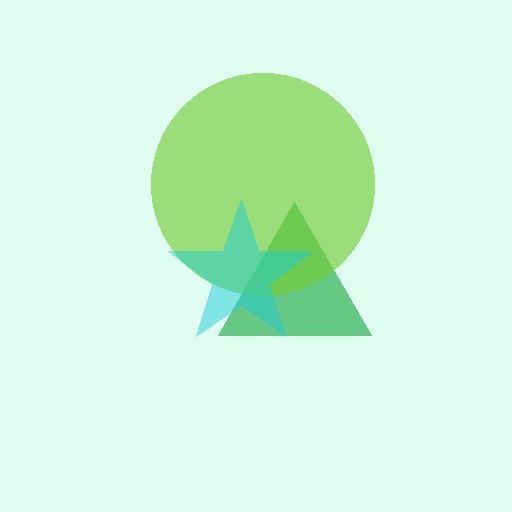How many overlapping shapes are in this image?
There are 3 overlapping shapes in the image.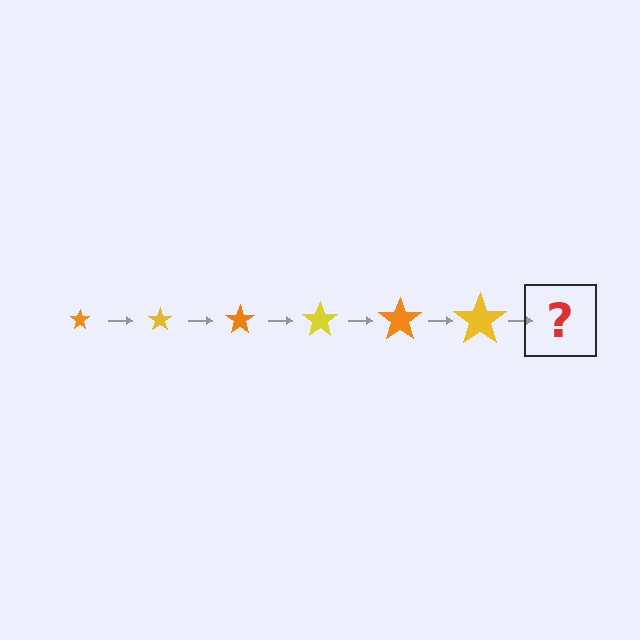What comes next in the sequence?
The next element should be an orange star, larger than the previous one.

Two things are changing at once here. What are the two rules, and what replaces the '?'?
The two rules are that the star grows larger each step and the color cycles through orange and yellow. The '?' should be an orange star, larger than the previous one.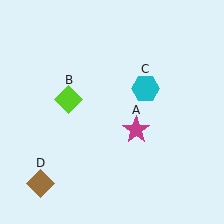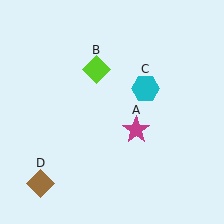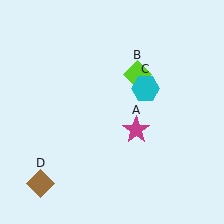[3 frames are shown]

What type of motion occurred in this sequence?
The lime diamond (object B) rotated clockwise around the center of the scene.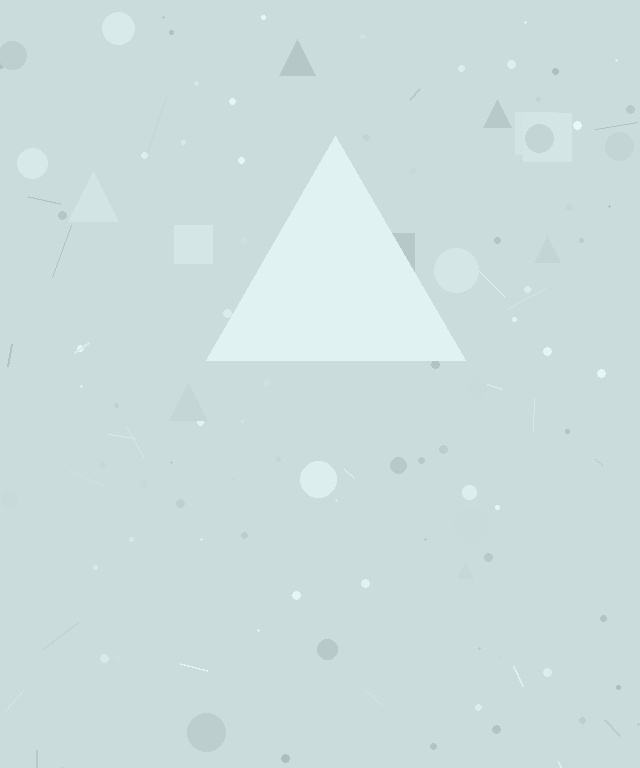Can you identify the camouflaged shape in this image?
The camouflaged shape is a triangle.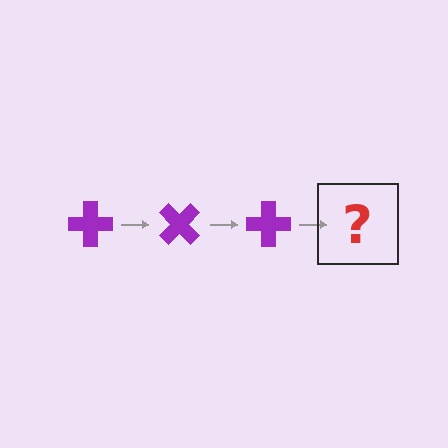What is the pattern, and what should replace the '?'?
The pattern is that the cross rotates 45 degrees each step. The '?' should be a purple cross rotated 135 degrees.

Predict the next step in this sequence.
The next step is a purple cross rotated 135 degrees.